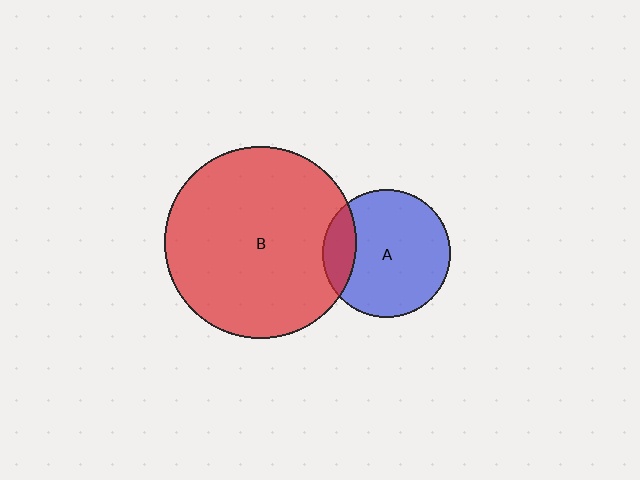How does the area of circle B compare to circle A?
Approximately 2.2 times.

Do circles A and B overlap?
Yes.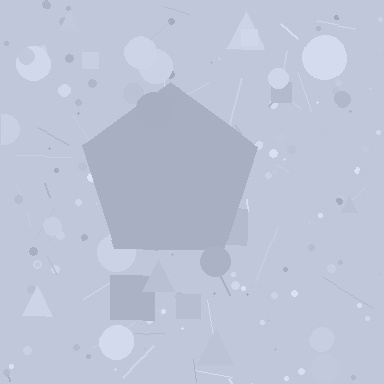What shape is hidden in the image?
A pentagon is hidden in the image.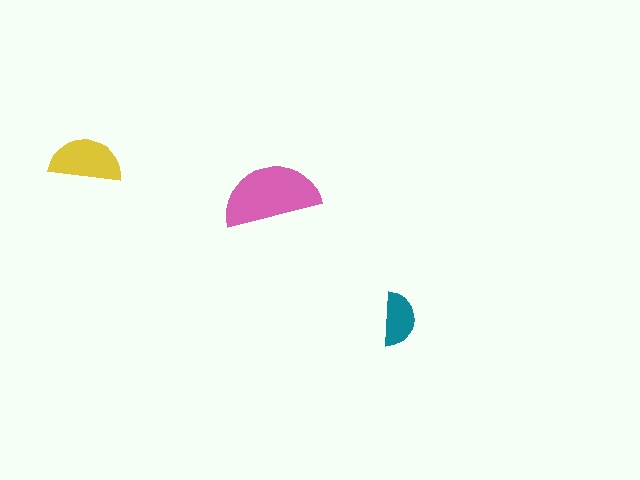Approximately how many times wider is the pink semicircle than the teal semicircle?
About 2 times wider.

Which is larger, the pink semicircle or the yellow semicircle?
The pink one.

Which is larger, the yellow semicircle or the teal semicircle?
The yellow one.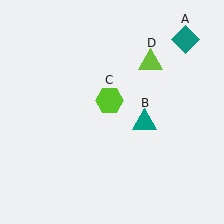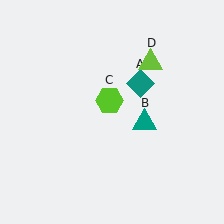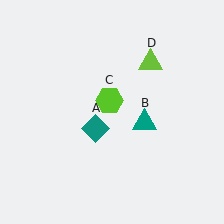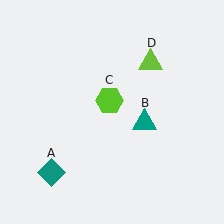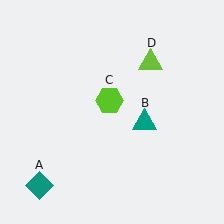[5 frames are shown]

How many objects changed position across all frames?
1 object changed position: teal diamond (object A).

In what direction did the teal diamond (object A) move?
The teal diamond (object A) moved down and to the left.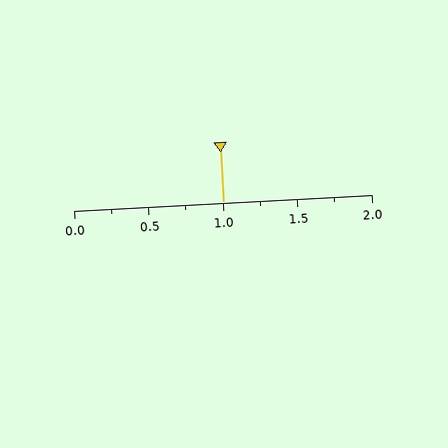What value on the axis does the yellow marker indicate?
The marker indicates approximately 1.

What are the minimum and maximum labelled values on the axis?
The axis runs from 0.0 to 2.0.